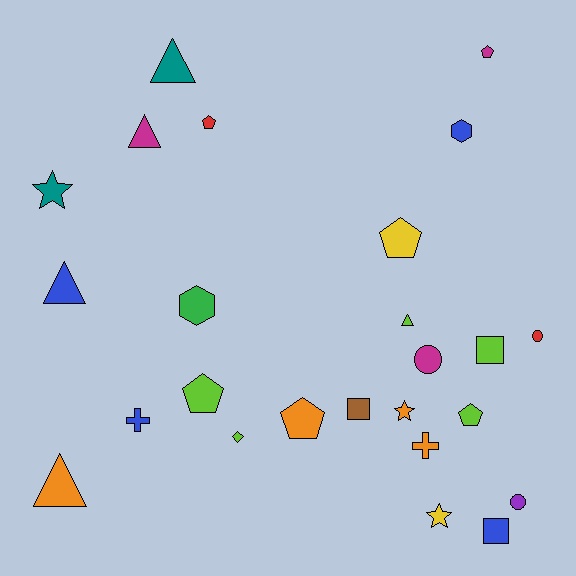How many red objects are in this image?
There are 2 red objects.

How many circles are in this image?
There are 3 circles.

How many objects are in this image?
There are 25 objects.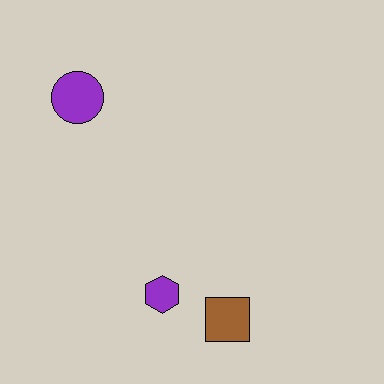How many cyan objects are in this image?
There are no cyan objects.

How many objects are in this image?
There are 3 objects.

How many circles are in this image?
There is 1 circle.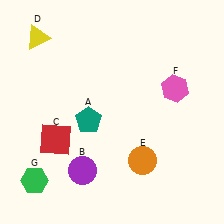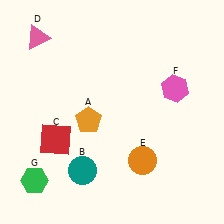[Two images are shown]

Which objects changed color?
A changed from teal to orange. B changed from purple to teal. D changed from yellow to pink.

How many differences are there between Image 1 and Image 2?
There are 3 differences between the two images.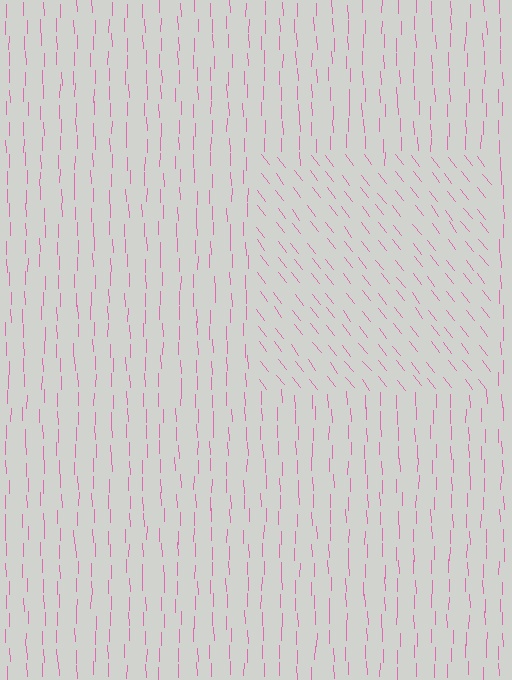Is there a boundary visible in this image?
Yes, there is a texture boundary formed by a change in line orientation.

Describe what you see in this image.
The image is filled with small pink line segments. A rectangle region in the image has lines oriented differently from the surrounding lines, creating a visible texture boundary.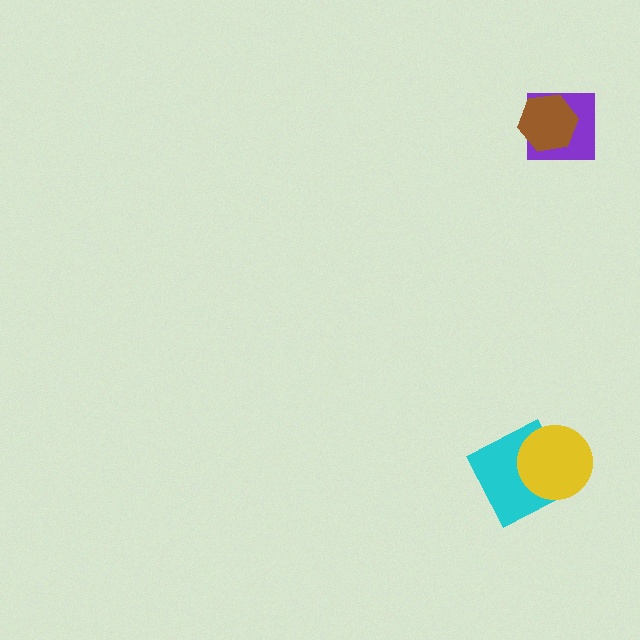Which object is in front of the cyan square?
The yellow circle is in front of the cyan square.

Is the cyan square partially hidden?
Yes, it is partially covered by another shape.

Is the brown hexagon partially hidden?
No, no other shape covers it.